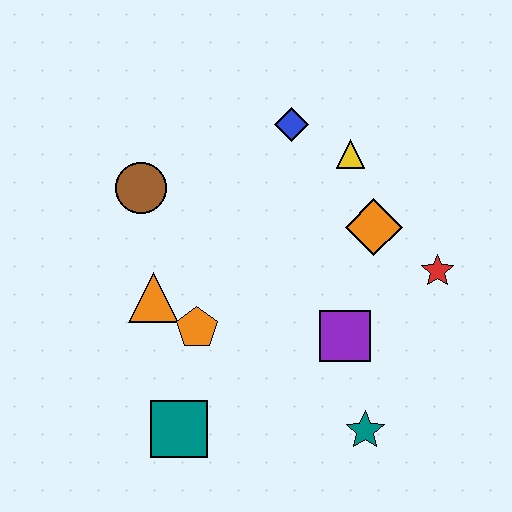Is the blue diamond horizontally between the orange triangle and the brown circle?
No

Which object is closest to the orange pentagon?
The orange triangle is closest to the orange pentagon.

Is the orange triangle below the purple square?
No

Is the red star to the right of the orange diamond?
Yes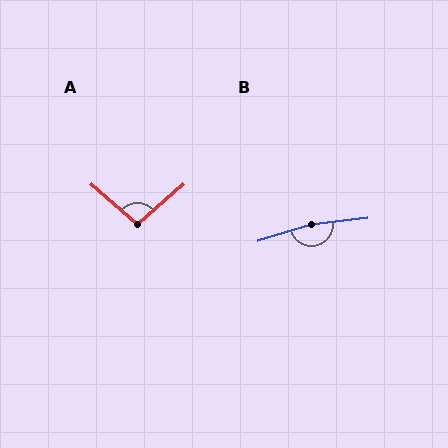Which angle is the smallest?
A, at approximately 97 degrees.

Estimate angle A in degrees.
Approximately 97 degrees.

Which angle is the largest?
B, at approximately 169 degrees.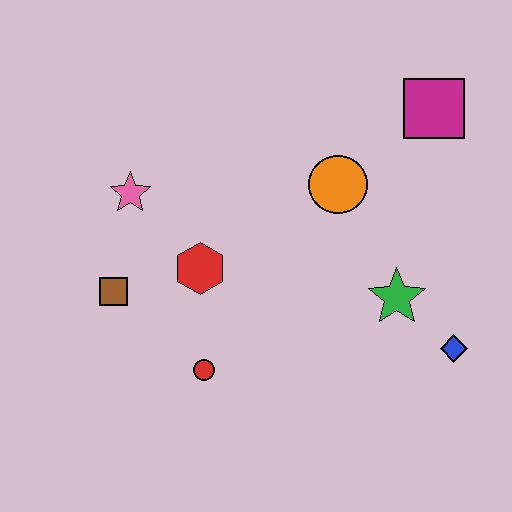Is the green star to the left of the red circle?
No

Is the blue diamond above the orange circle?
No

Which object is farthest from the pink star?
The blue diamond is farthest from the pink star.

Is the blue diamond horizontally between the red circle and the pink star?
No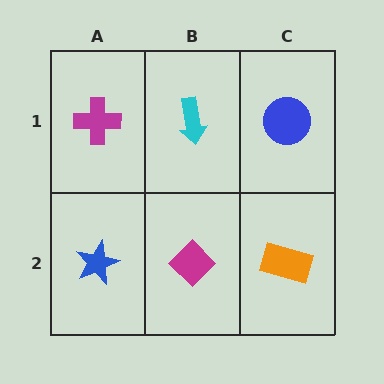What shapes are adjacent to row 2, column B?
A cyan arrow (row 1, column B), a blue star (row 2, column A), an orange rectangle (row 2, column C).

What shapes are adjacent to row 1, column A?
A blue star (row 2, column A), a cyan arrow (row 1, column B).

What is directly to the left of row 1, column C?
A cyan arrow.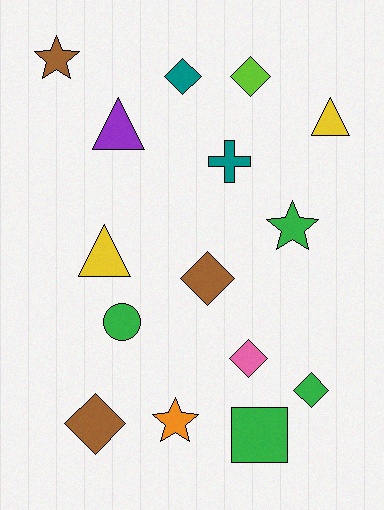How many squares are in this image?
There is 1 square.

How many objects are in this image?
There are 15 objects.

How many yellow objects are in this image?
There are 2 yellow objects.